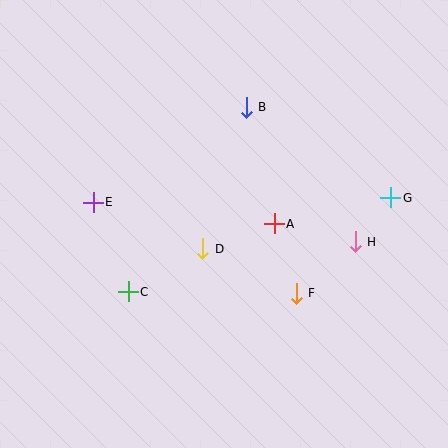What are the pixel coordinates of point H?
Point H is at (355, 242).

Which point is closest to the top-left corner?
Point E is closest to the top-left corner.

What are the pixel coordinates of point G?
Point G is at (391, 198).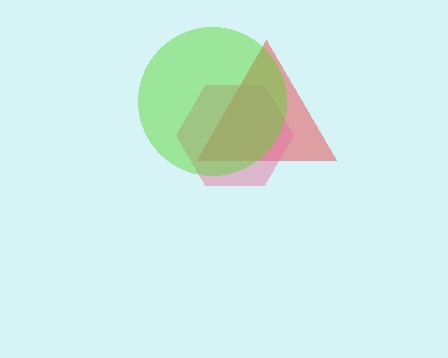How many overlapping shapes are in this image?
There are 3 overlapping shapes in the image.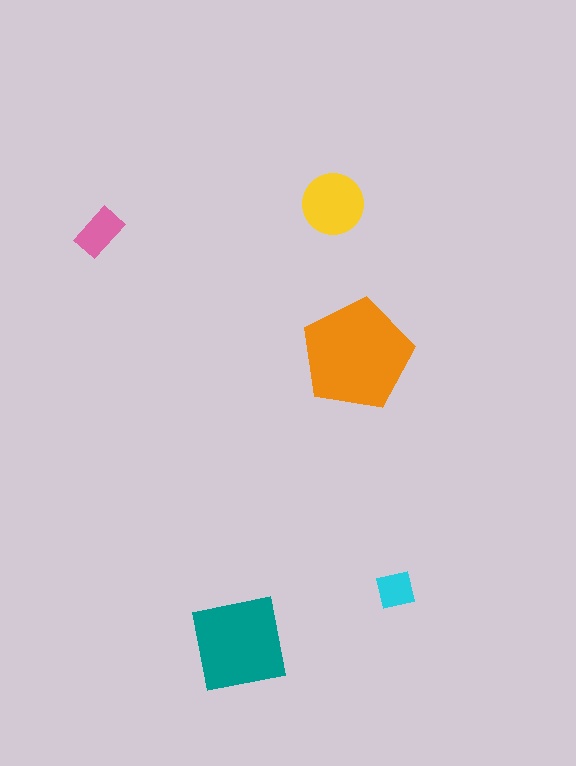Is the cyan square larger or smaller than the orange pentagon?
Smaller.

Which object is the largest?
The orange pentagon.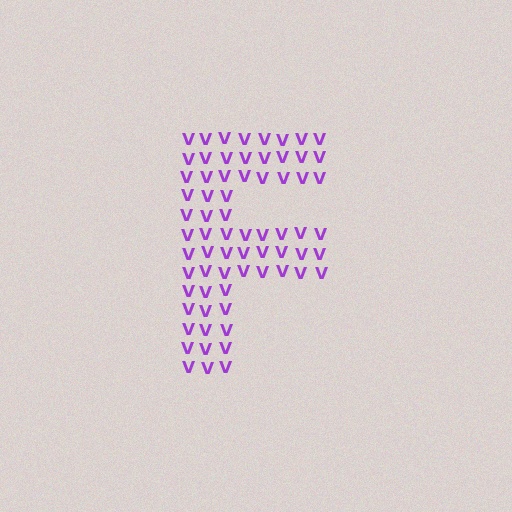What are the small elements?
The small elements are letter V's.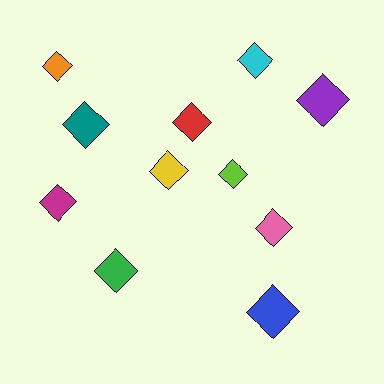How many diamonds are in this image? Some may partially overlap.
There are 11 diamonds.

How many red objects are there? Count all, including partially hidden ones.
There is 1 red object.